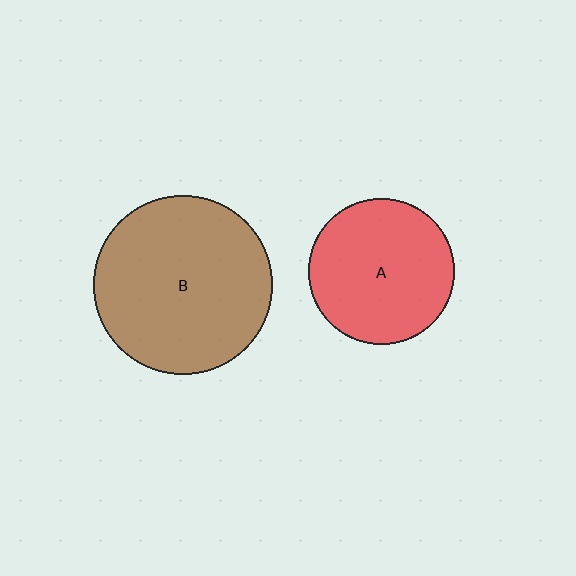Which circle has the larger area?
Circle B (brown).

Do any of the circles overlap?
No, none of the circles overlap.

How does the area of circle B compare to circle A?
Approximately 1.5 times.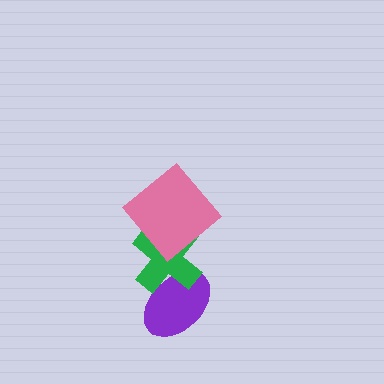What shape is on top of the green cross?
The pink diamond is on top of the green cross.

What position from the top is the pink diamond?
The pink diamond is 1st from the top.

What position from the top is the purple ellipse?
The purple ellipse is 3rd from the top.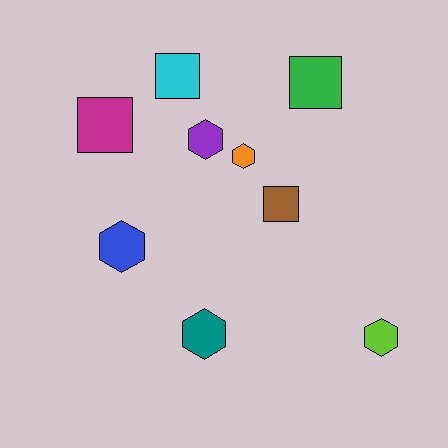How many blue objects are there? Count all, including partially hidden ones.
There is 1 blue object.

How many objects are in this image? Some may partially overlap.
There are 9 objects.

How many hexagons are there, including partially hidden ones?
There are 5 hexagons.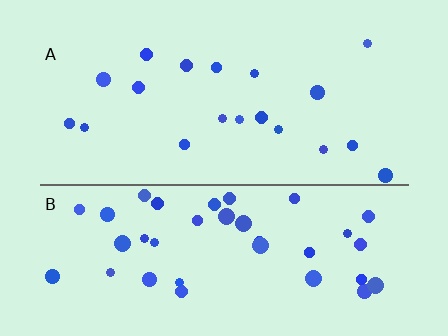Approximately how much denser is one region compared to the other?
Approximately 2.1× — region B over region A.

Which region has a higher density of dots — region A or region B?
B (the bottom).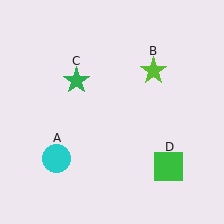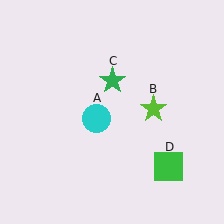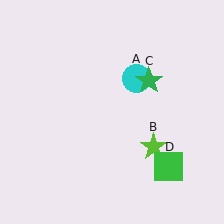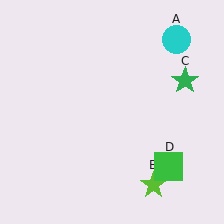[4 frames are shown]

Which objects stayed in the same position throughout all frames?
Green square (object D) remained stationary.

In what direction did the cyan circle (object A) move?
The cyan circle (object A) moved up and to the right.